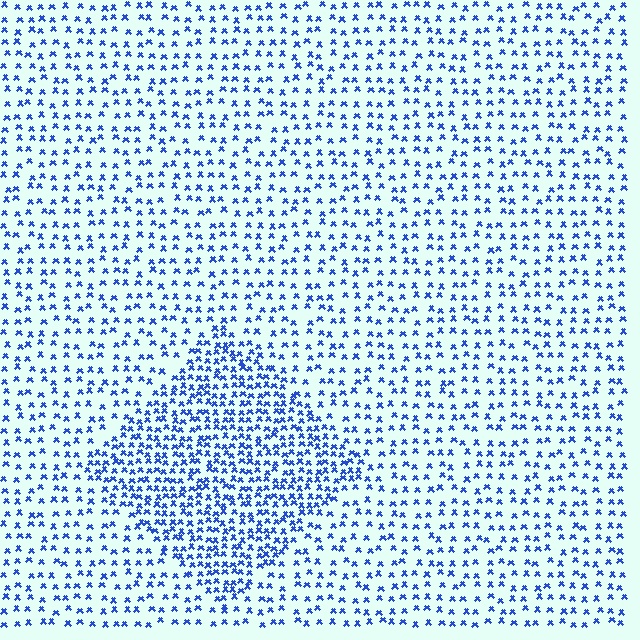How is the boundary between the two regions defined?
The boundary is defined by a change in element density (approximately 2.0x ratio). All elements are the same color, size, and shape.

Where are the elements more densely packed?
The elements are more densely packed inside the diamond boundary.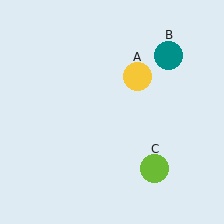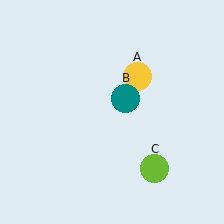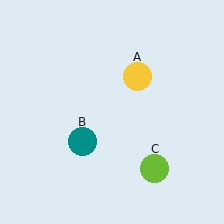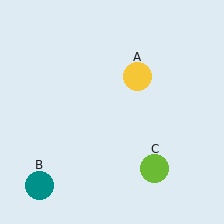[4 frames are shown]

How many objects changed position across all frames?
1 object changed position: teal circle (object B).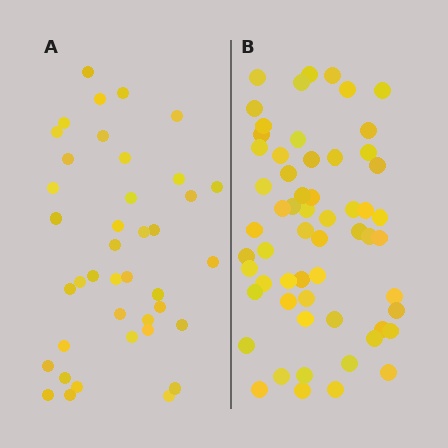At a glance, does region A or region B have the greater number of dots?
Region B (the right region) has more dots.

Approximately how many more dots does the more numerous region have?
Region B has approximately 20 more dots than region A.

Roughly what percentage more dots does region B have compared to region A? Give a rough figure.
About 50% more.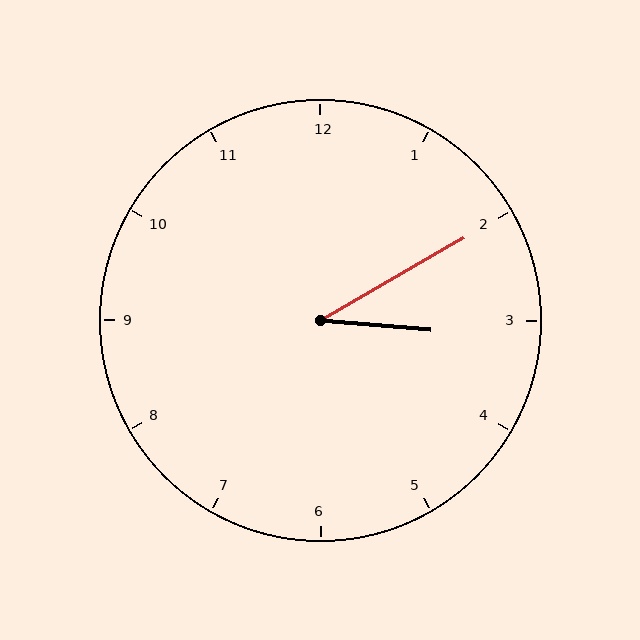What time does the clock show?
3:10.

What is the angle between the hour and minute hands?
Approximately 35 degrees.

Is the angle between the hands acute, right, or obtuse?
It is acute.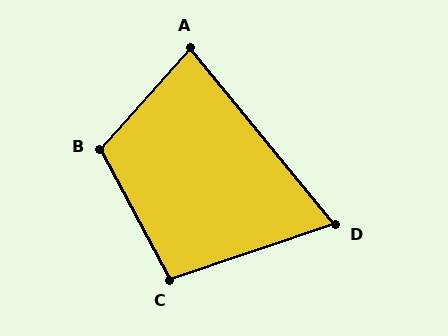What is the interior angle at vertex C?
Approximately 99 degrees (obtuse).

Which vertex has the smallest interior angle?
D, at approximately 69 degrees.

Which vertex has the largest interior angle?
B, at approximately 111 degrees.